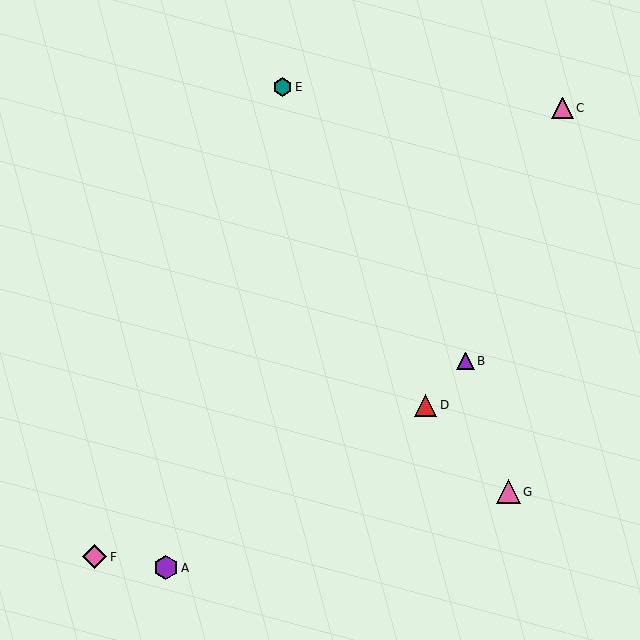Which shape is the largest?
The purple hexagon (labeled A) is the largest.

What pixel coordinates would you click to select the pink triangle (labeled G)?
Click at (508, 492) to select the pink triangle G.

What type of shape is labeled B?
Shape B is a purple triangle.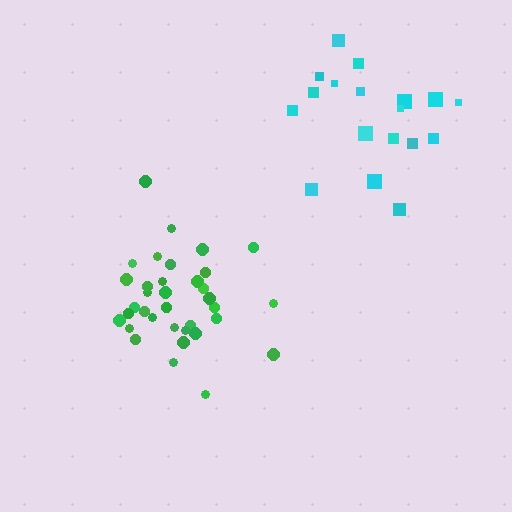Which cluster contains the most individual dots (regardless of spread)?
Green (35).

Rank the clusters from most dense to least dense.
green, cyan.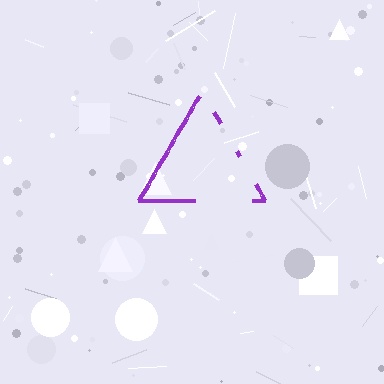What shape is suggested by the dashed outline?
The dashed outline suggests a triangle.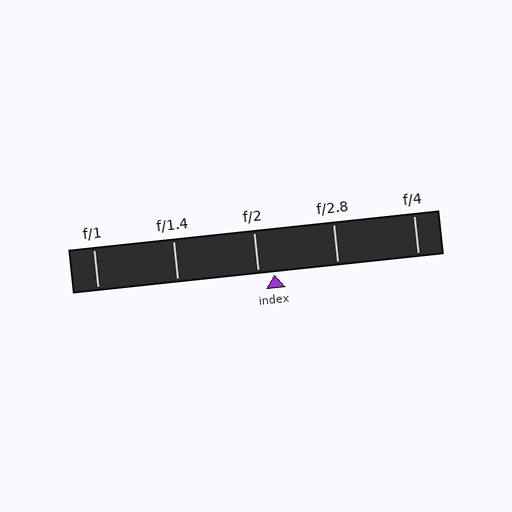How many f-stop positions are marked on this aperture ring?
There are 5 f-stop positions marked.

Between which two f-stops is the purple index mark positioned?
The index mark is between f/2 and f/2.8.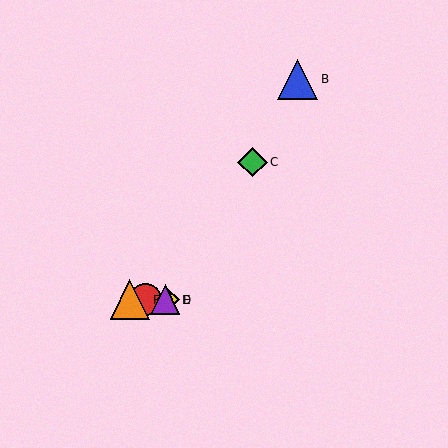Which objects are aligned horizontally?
Objects A, D, E, F are aligned horizontally.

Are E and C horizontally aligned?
No, E is at y≈300 and C is at y≈162.